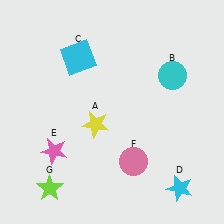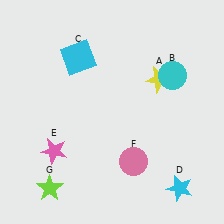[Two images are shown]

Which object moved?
The yellow star (A) moved right.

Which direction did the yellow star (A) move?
The yellow star (A) moved right.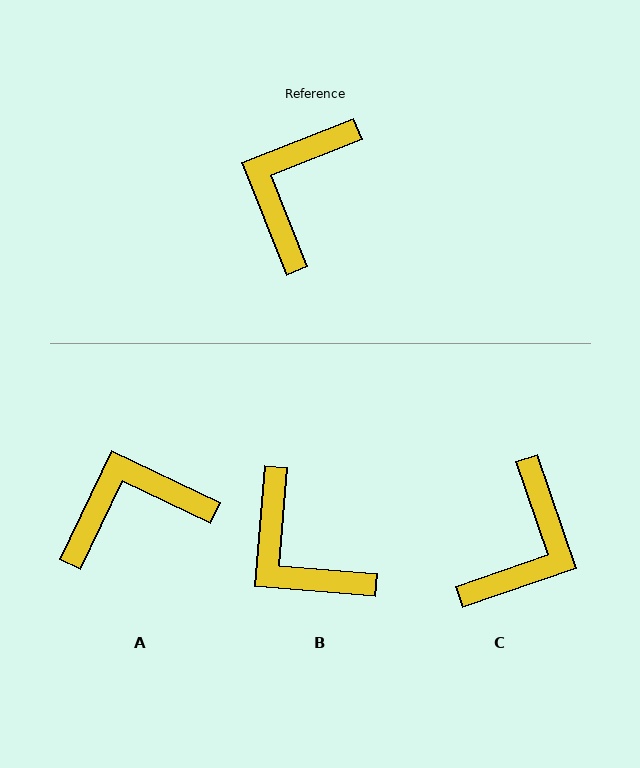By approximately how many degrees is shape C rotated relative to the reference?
Approximately 178 degrees counter-clockwise.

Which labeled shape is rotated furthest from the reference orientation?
C, about 178 degrees away.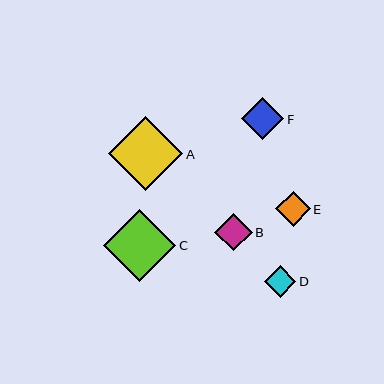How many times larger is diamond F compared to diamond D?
Diamond F is approximately 1.4 times the size of diamond D.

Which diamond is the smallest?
Diamond D is the smallest with a size of approximately 31 pixels.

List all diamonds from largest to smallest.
From largest to smallest: A, C, F, B, E, D.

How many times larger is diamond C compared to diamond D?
Diamond C is approximately 2.3 times the size of diamond D.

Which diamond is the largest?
Diamond A is the largest with a size of approximately 74 pixels.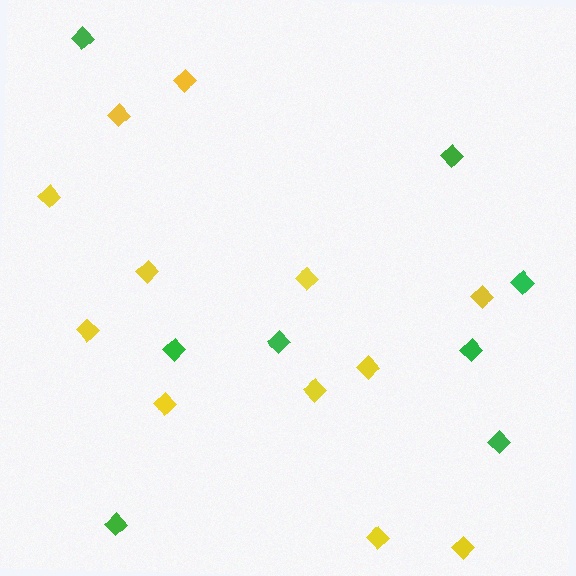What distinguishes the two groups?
There are 2 groups: one group of green diamonds (8) and one group of yellow diamonds (12).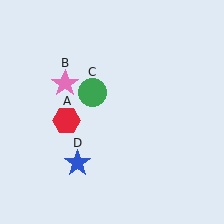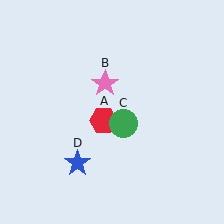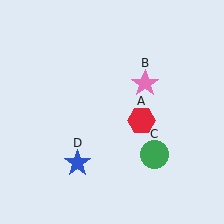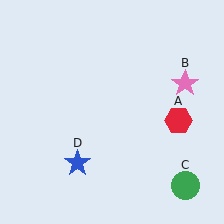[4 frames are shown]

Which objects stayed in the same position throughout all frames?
Blue star (object D) remained stationary.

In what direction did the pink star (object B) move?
The pink star (object B) moved right.